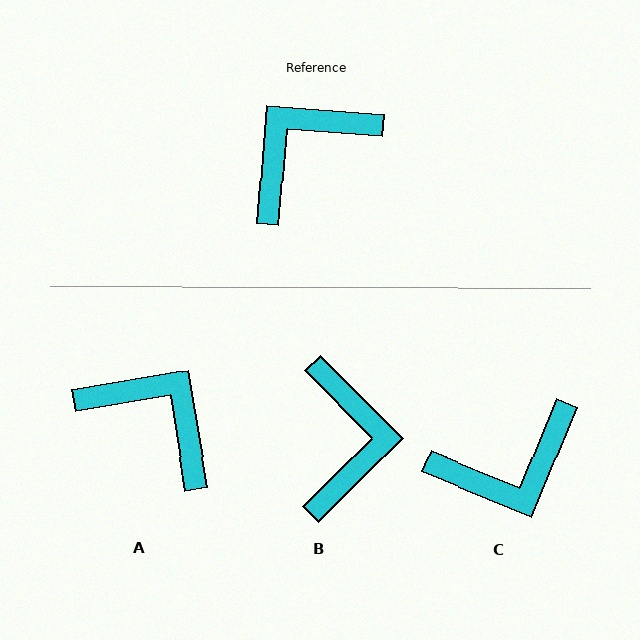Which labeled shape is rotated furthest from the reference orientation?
C, about 162 degrees away.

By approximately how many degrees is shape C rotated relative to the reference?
Approximately 162 degrees counter-clockwise.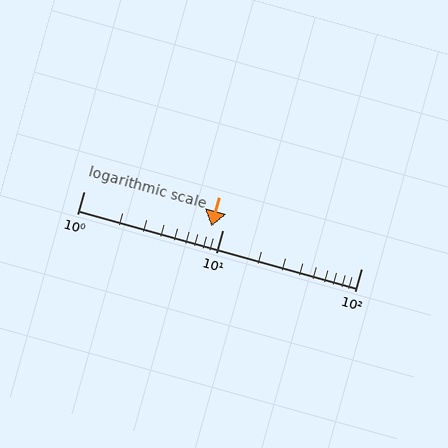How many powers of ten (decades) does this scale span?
The scale spans 2 decades, from 1 to 100.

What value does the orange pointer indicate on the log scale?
The pointer indicates approximately 8.3.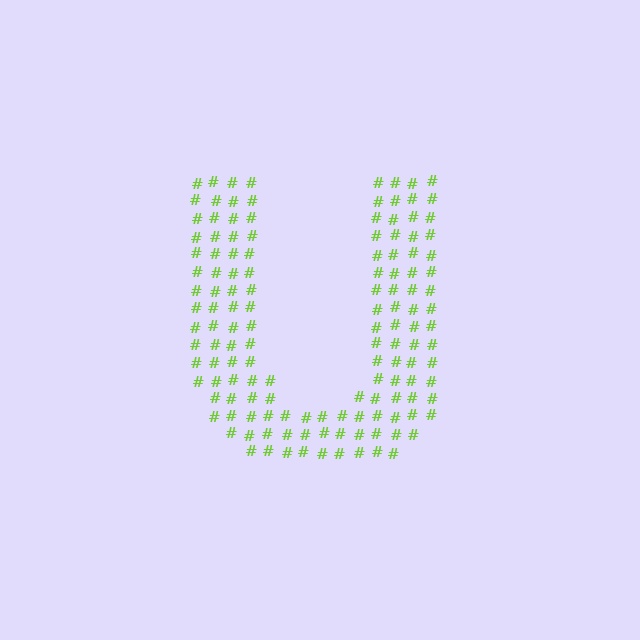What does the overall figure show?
The overall figure shows the letter U.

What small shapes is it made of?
It is made of small hash symbols.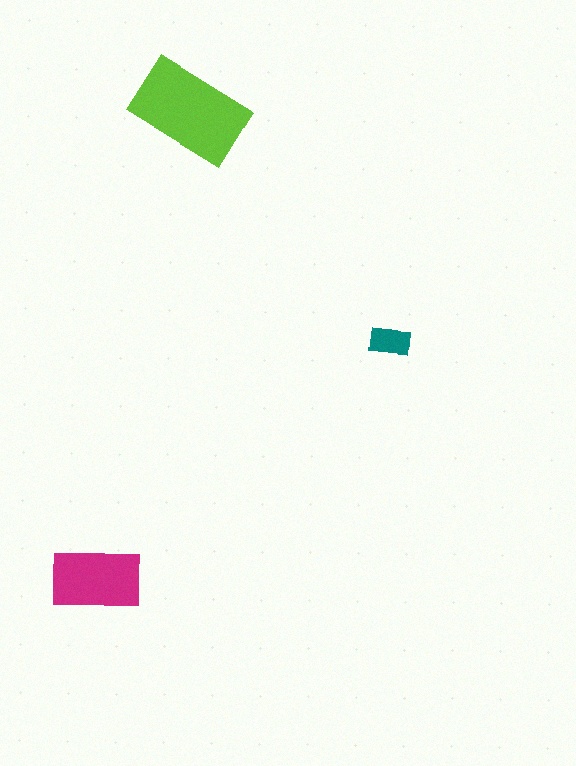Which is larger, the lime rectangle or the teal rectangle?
The lime one.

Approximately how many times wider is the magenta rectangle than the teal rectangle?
About 2 times wider.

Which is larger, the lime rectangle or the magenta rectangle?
The lime one.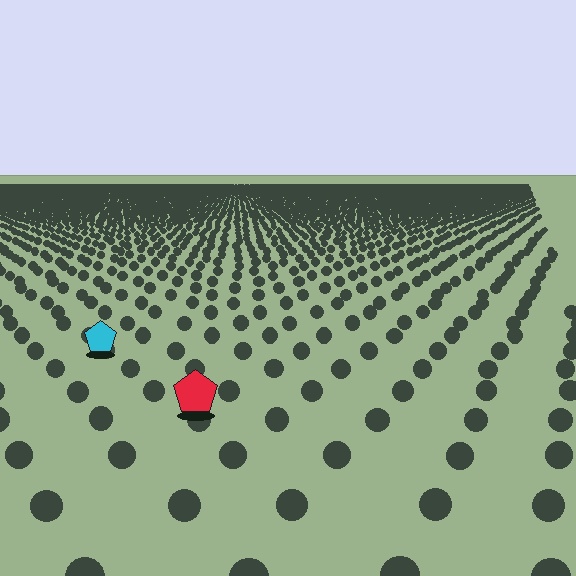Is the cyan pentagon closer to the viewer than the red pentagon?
No. The red pentagon is closer — you can tell from the texture gradient: the ground texture is coarser near it.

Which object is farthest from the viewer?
The cyan pentagon is farthest from the viewer. It appears smaller and the ground texture around it is denser.